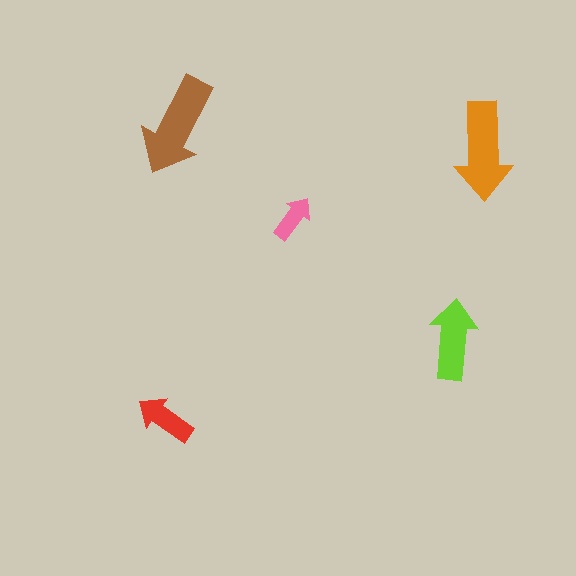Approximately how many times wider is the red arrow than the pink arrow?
About 1.5 times wider.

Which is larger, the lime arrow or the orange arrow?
The orange one.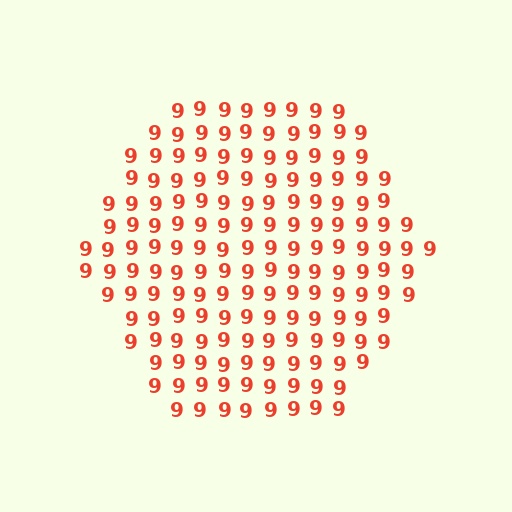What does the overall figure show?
The overall figure shows a hexagon.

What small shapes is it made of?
It is made of small digit 9's.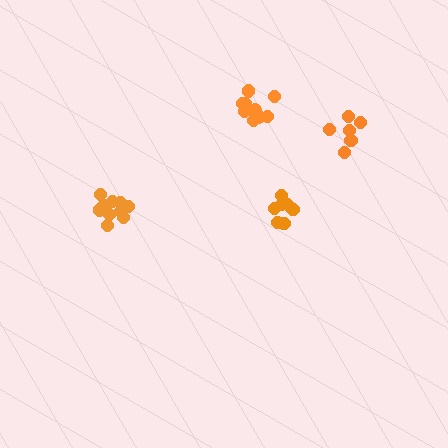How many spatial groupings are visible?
There are 4 spatial groupings.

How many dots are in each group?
Group 1: 10 dots, Group 2: 6 dots, Group 3: 8 dots, Group 4: 10 dots (34 total).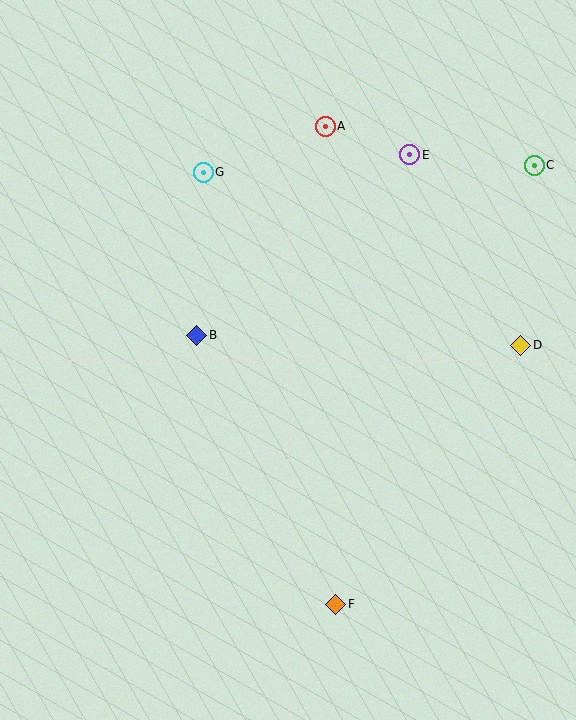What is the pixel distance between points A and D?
The distance between A and D is 294 pixels.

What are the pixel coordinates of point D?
Point D is at (521, 345).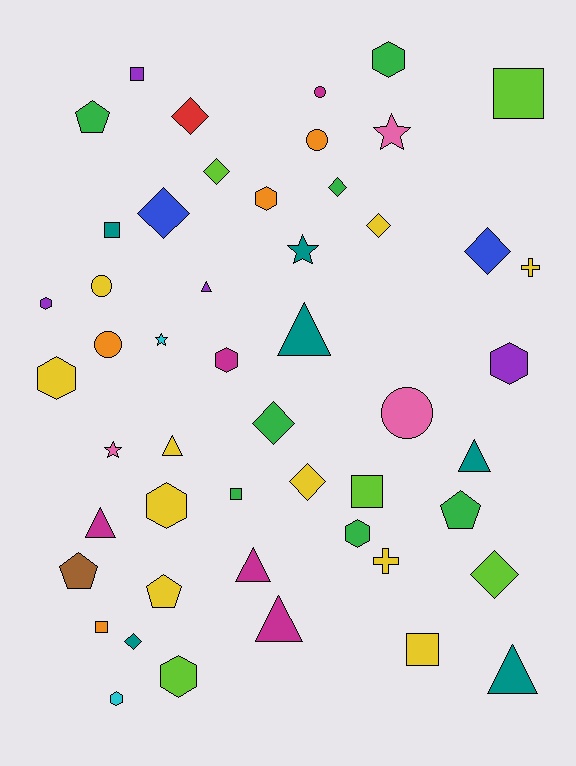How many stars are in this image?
There are 4 stars.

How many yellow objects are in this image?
There are 10 yellow objects.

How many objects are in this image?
There are 50 objects.